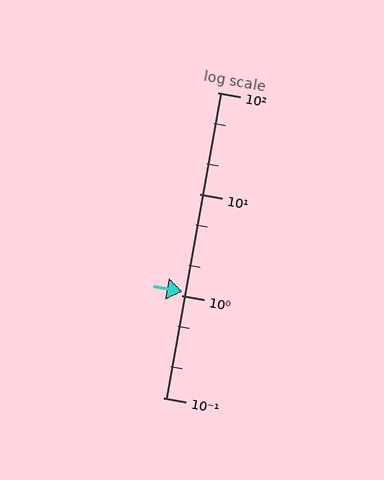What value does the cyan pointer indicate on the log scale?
The pointer indicates approximately 1.1.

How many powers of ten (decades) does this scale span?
The scale spans 3 decades, from 0.1 to 100.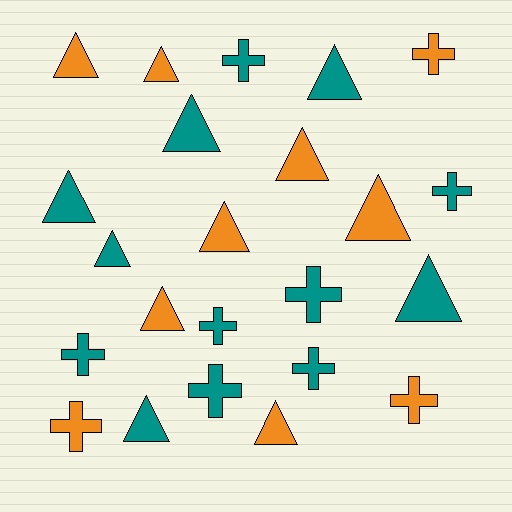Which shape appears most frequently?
Triangle, with 13 objects.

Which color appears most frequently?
Teal, with 13 objects.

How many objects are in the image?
There are 23 objects.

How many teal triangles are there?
There are 6 teal triangles.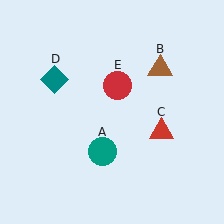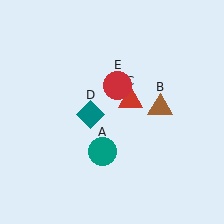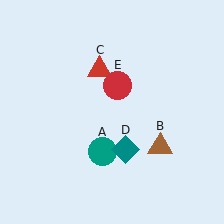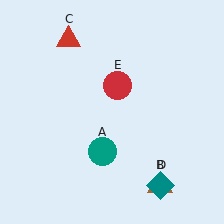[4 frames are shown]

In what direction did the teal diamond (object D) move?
The teal diamond (object D) moved down and to the right.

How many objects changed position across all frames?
3 objects changed position: brown triangle (object B), red triangle (object C), teal diamond (object D).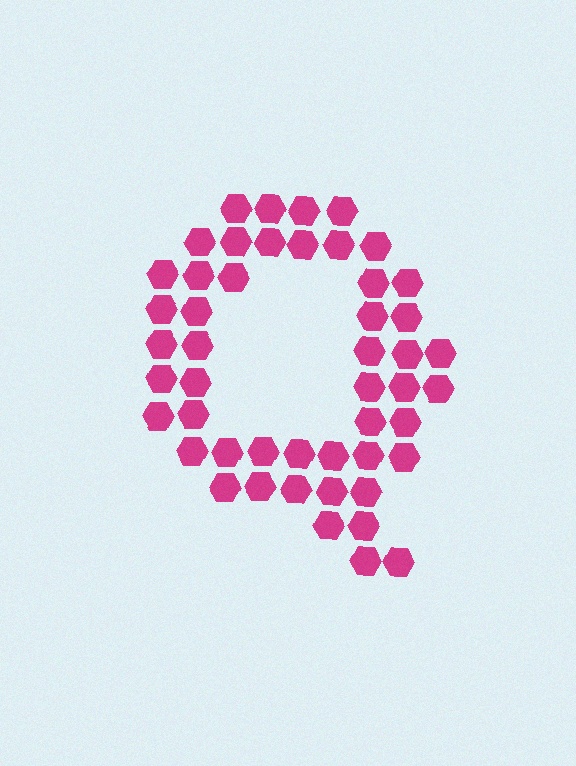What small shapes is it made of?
It is made of small hexagons.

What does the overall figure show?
The overall figure shows the letter Q.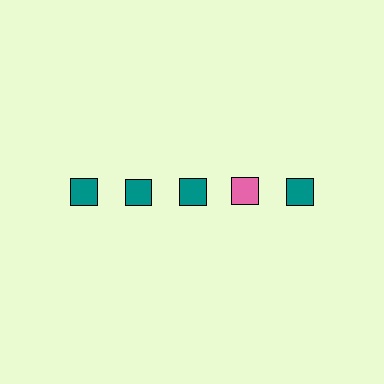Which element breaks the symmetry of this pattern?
The pink square in the top row, second from right column breaks the symmetry. All other shapes are teal squares.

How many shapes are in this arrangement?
There are 5 shapes arranged in a grid pattern.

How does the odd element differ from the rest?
It has a different color: pink instead of teal.